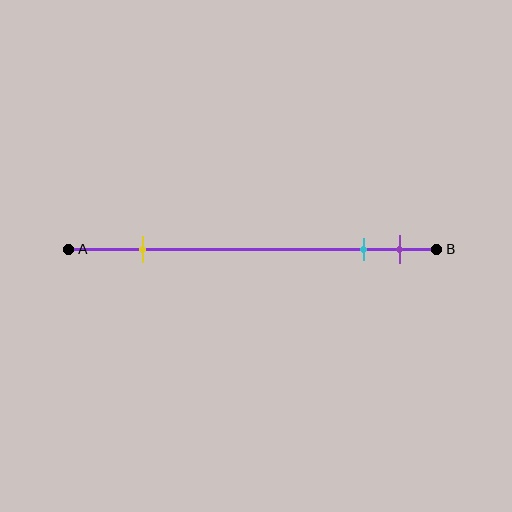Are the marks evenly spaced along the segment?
No, the marks are not evenly spaced.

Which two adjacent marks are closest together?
The cyan and purple marks are the closest adjacent pair.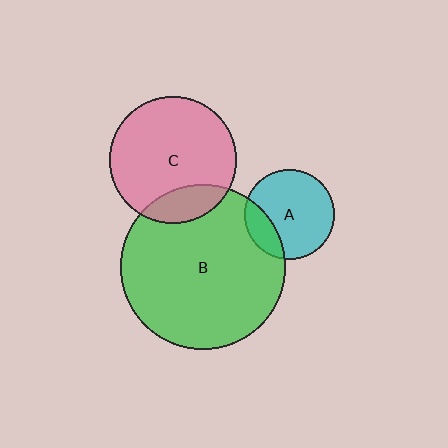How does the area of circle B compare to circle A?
Approximately 3.3 times.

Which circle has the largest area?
Circle B (green).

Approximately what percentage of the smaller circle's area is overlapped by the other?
Approximately 20%.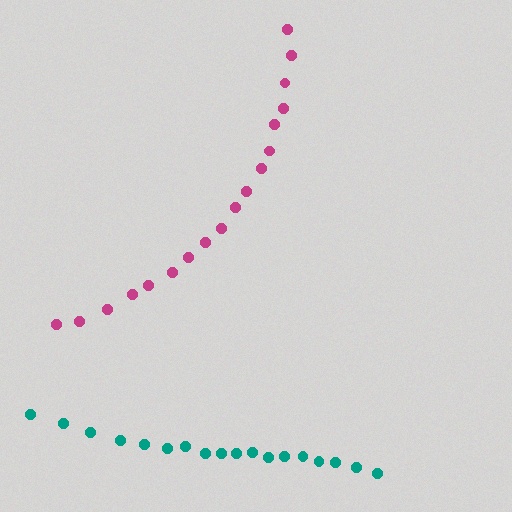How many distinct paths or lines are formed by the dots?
There are 2 distinct paths.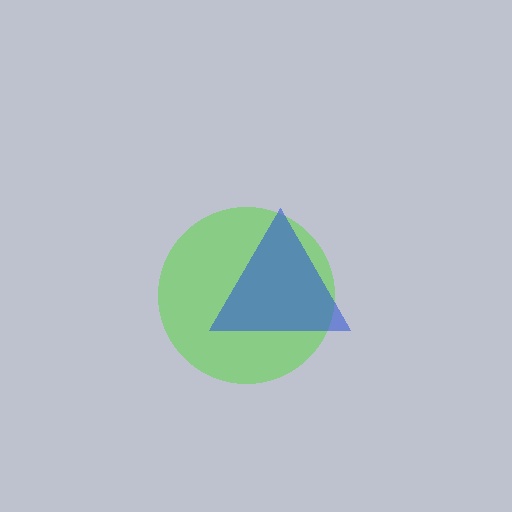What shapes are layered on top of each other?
The layered shapes are: a lime circle, a blue triangle.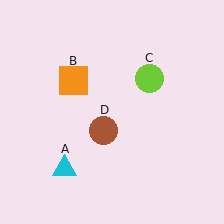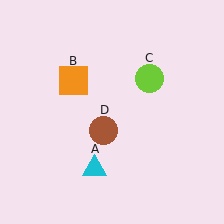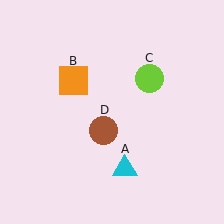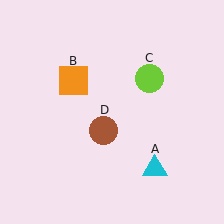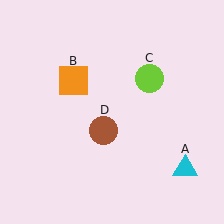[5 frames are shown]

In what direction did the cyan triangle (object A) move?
The cyan triangle (object A) moved right.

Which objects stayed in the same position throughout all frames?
Orange square (object B) and lime circle (object C) and brown circle (object D) remained stationary.